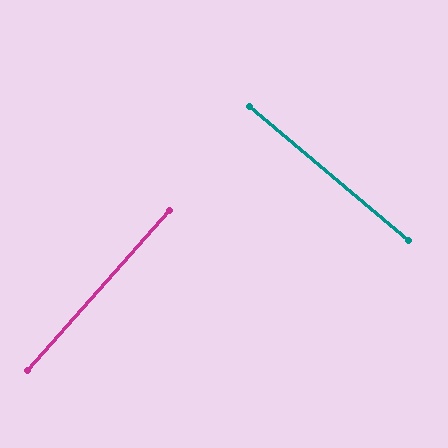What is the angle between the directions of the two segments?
Approximately 89 degrees.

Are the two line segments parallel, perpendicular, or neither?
Perpendicular — they meet at approximately 89°.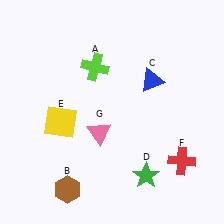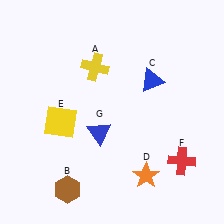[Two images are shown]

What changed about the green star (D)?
In Image 1, D is green. In Image 2, it changed to orange.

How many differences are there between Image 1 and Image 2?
There are 3 differences between the two images.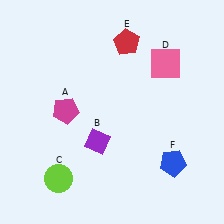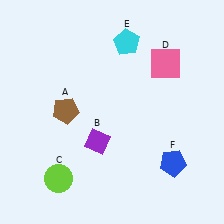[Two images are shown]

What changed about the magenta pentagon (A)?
In Image 1, A is magenta. In Image 2, it changed to brown.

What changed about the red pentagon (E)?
In Image 1, E is red. In Image 2, it changed to cyan.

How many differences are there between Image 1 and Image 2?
There are 2 differences between the two images.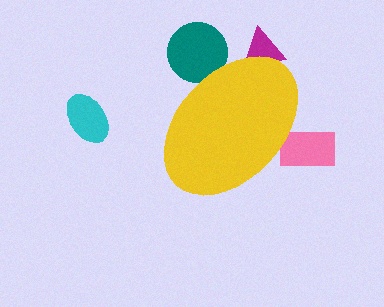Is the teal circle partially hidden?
Yes, the teal circle is partially hidden behind the yellow ellipse.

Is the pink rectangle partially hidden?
Yes, the pink rectangle is partially hidden behind the yellow ellipse.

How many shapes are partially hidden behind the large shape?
3 shapes are partially hidden.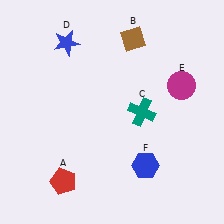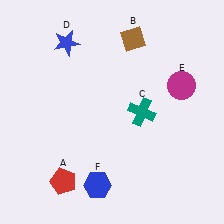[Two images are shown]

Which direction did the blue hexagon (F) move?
The blue hexagon (F) moved left.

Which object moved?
The blue hexagon (F) moved left.